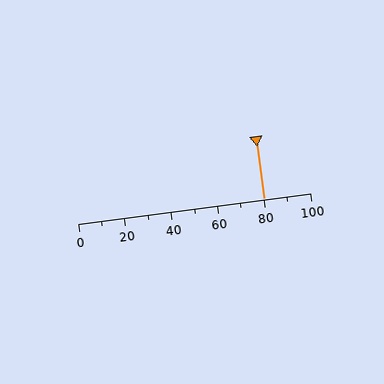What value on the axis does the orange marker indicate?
The marker indicates approximately 80.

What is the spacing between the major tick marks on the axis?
The major ticks are spaced 20 apart.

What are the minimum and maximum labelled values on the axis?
The axis runs from 0 to 100.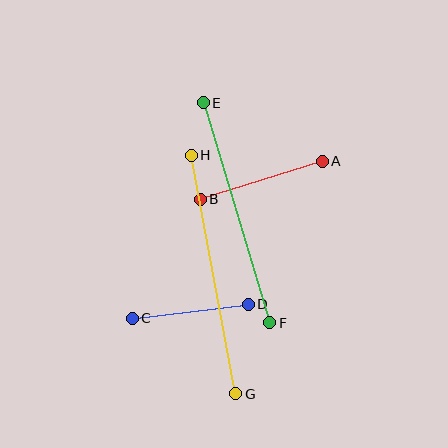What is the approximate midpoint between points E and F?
The midpoint is at approximately (237, 213) pixels.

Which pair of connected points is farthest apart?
Points G and H are farthest apart.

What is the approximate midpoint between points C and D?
The midpoint is at approximately (190, 311) pixels.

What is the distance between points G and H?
The distance is approximately 242 pixels.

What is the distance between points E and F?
The distance is approximately 230 pixels.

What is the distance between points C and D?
The distance is approximately 117 pixels.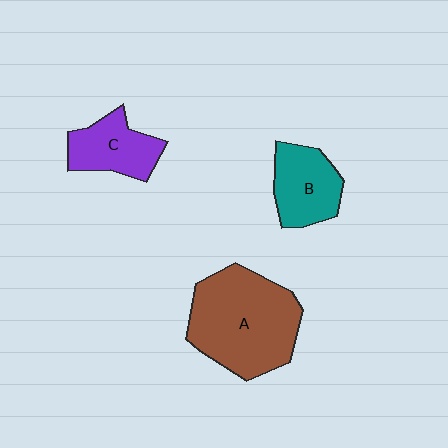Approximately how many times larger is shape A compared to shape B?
Approximately 2.0 times.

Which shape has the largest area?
Shape A (brown).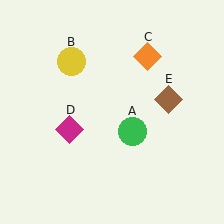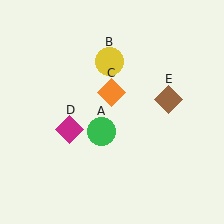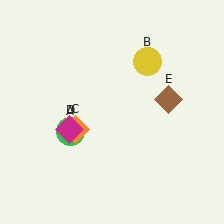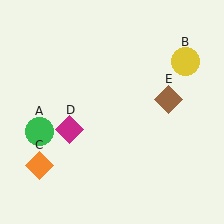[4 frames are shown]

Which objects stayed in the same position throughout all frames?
Magenta diamond (object D) and brown diamond (object E) remained stationary.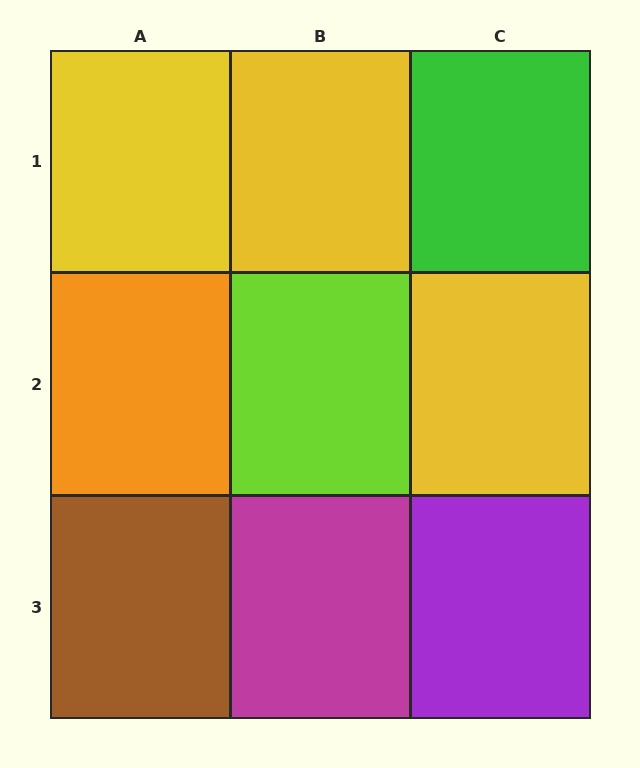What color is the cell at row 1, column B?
Yellow.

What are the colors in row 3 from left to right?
Brown, magenta, purple.